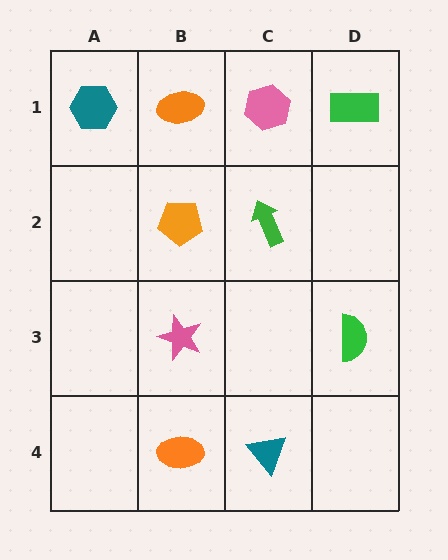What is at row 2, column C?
A green arrow.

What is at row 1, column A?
A teal hexagon.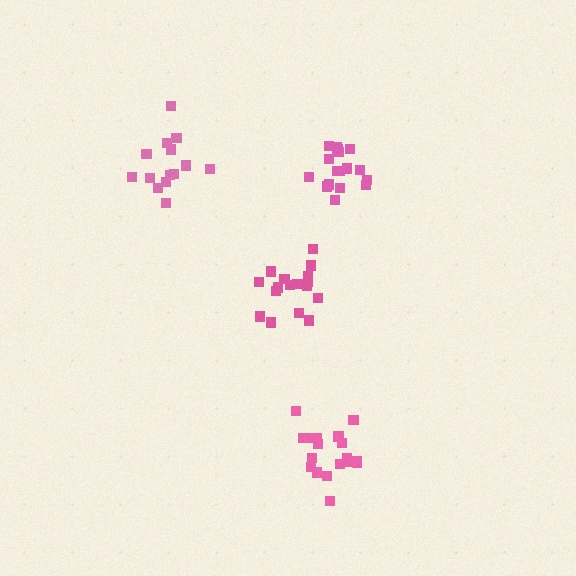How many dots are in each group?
Group 1: 17 dots, Group 2: 18 dots, Group 3: 17 dots, Group 4: 15 dots (67 total).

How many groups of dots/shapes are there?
There are 4 groups.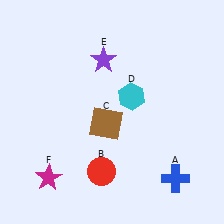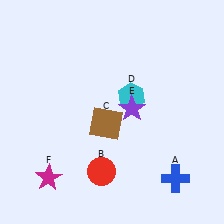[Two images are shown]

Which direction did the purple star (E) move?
The purple star (E) moved down.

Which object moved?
The purple star (E) moved down.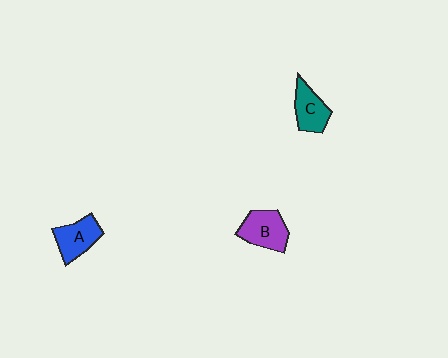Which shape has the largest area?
Shape B (purple).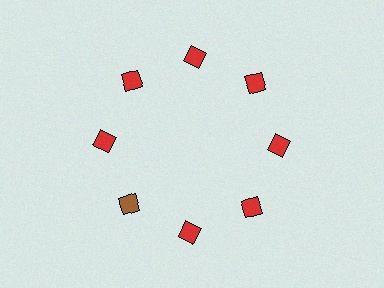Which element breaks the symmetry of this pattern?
The brown diamond at roughly the 8 o'clock position breaks the symmetry. All other shapes are red diamonds.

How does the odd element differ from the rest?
It has a different color: brown instead of red.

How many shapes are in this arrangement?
There are 8 shapes arranged in a ring pattern.